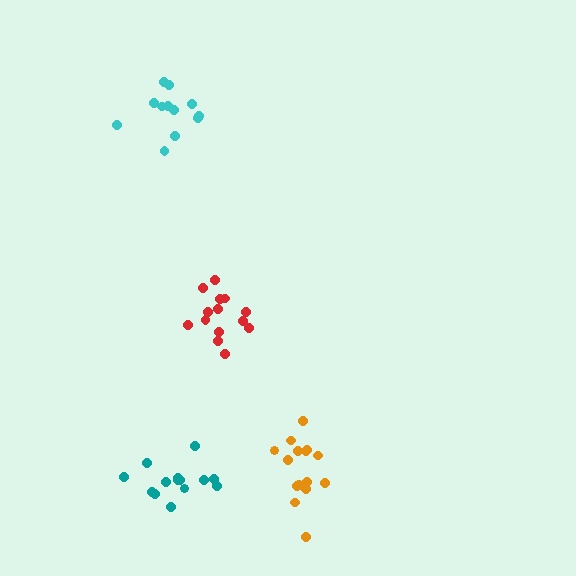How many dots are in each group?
Group 1: 14 dots, Group 2: 15 dots, Group 3: 14 dots, Group 4: 12 dots (55 total).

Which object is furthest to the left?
The cyan cluster is leftmost.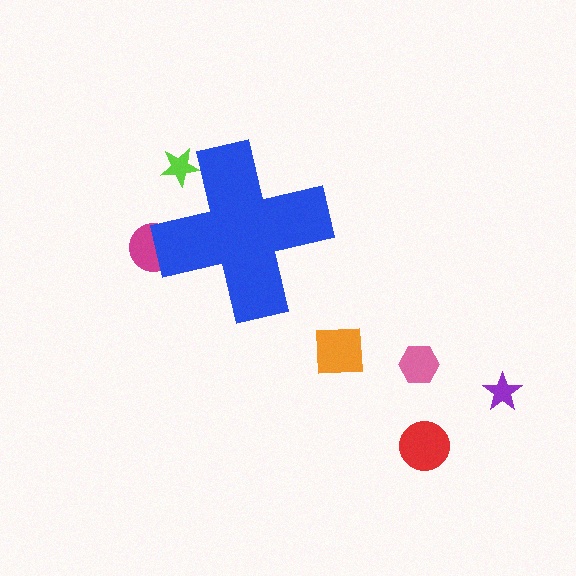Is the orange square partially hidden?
No, the orange square is fully visible.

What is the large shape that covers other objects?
A blue cross.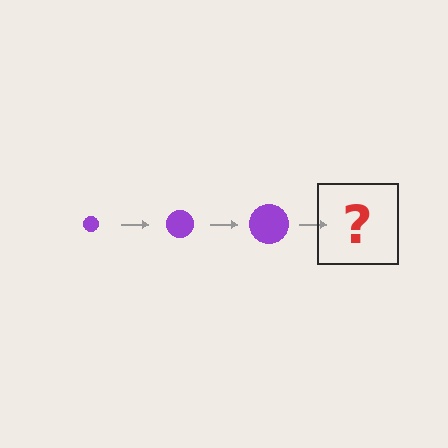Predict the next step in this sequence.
The next step is a purple circle, larger than the previous one.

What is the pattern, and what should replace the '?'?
The pattern is that the circle gets progressively larger each step. The '?' should be a purple circle, larger than the previous one.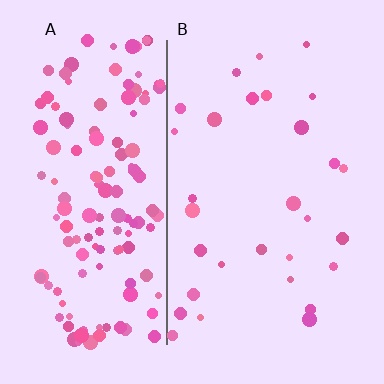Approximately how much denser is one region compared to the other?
Approximately 5.0× — region A over region B.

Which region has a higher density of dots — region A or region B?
A (the left).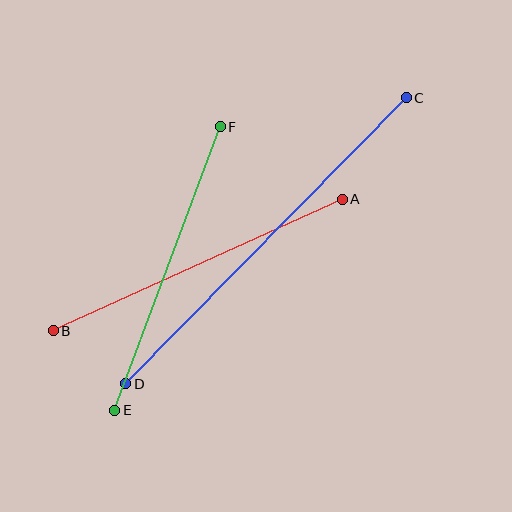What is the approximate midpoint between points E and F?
The midpoint is at approximately (167, 269) pixels.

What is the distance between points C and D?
The distance is approximately 401 pixels.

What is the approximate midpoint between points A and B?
The midpoint is at approximately (198, 265) pixels.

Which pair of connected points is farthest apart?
Points C and D are farthest apart.